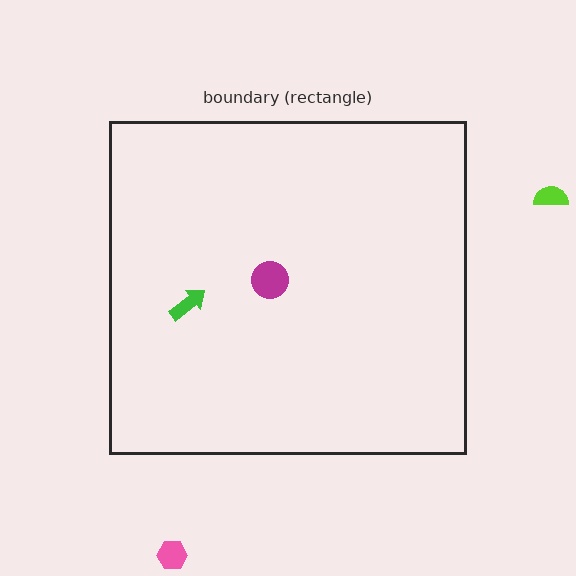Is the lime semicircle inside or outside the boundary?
Outside.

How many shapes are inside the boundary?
2 inside, 2 outside.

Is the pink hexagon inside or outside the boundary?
Outside.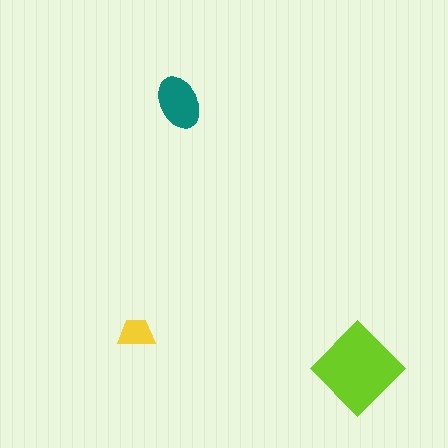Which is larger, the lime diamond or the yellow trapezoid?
The lime diamond.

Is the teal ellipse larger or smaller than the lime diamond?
Smaller.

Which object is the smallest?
The yellow trapezoid.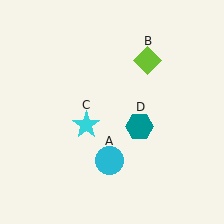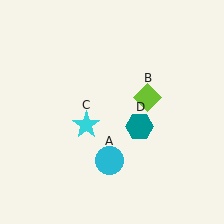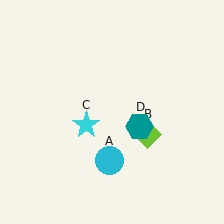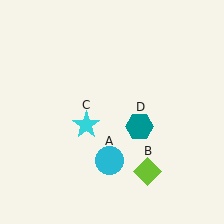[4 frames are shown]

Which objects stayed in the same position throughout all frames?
Cyan circle (object A) and cyan star (object C) and teal hexagon (object D) remained stationary.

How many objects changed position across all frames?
1 object changed position: lime diamond (object B).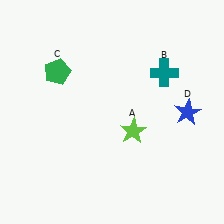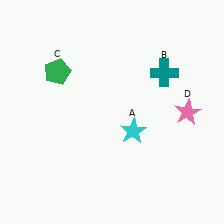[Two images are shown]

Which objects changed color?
A changed from lime to cyan. D changed from blue to pink.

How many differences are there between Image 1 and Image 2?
There are 2 differences between the two images.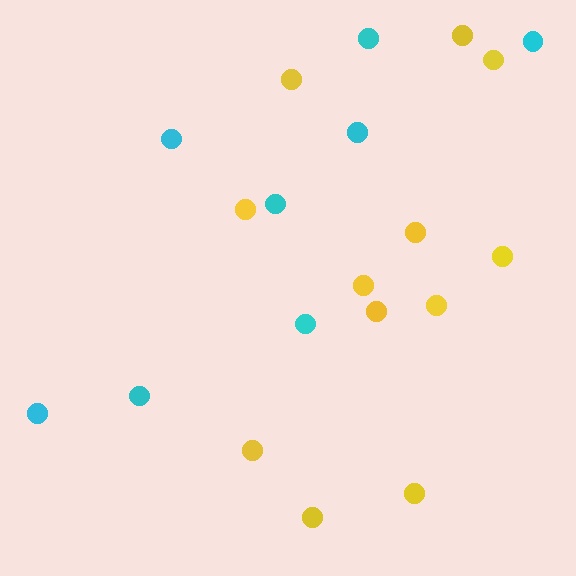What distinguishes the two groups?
There are 2 groups: one group of yellow circles (12) and one group of cyan circles (8).